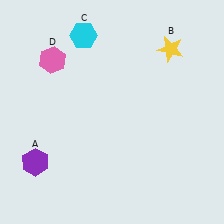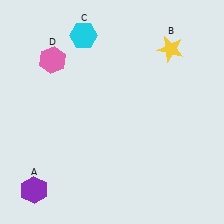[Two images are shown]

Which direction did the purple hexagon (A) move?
The purple hexagon (A) moved down.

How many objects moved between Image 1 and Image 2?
1 object moved between the two images.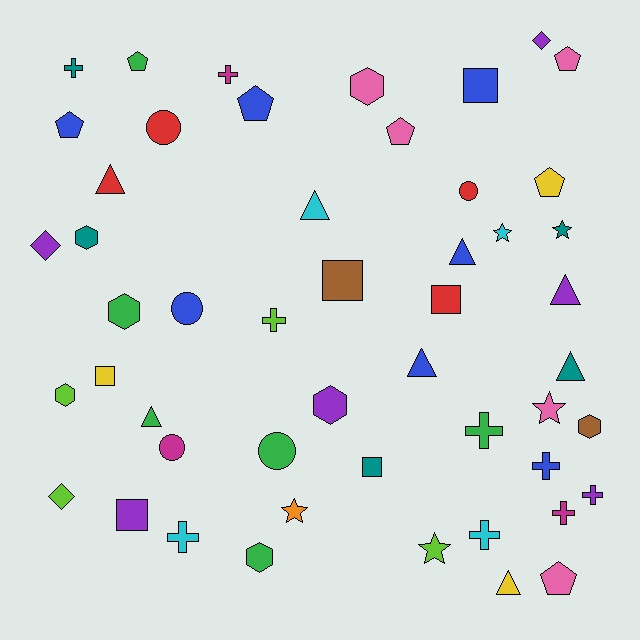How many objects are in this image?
There are 50 objects.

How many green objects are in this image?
There are 6 green objects.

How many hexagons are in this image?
There are 7 hexagons.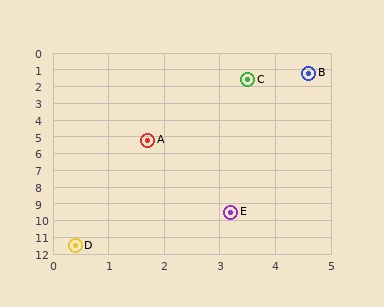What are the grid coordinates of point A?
Point A is at approximately (1.7, 5.2).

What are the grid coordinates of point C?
Point C is at approximately (3.5, 1.6).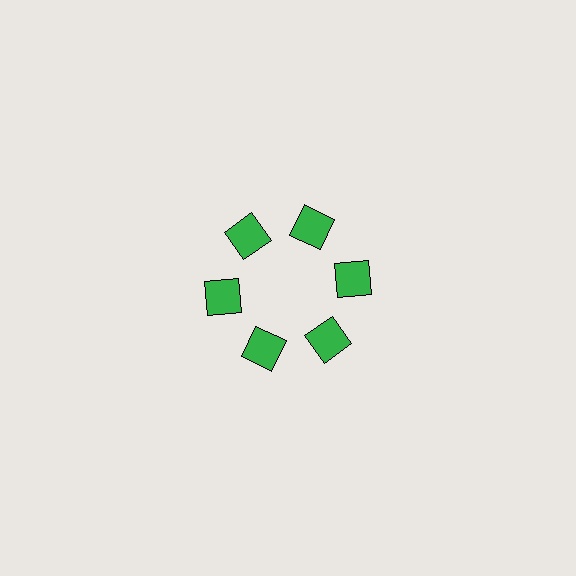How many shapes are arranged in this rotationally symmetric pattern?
There are 6 shapes, arranged in 6 groups of 1.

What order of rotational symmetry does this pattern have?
This pattern has 6-fold rotational symmetry.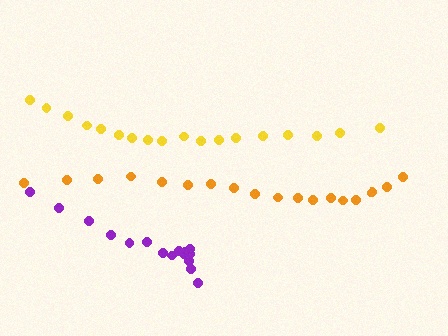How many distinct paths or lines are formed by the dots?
There are 3 distinct paths.